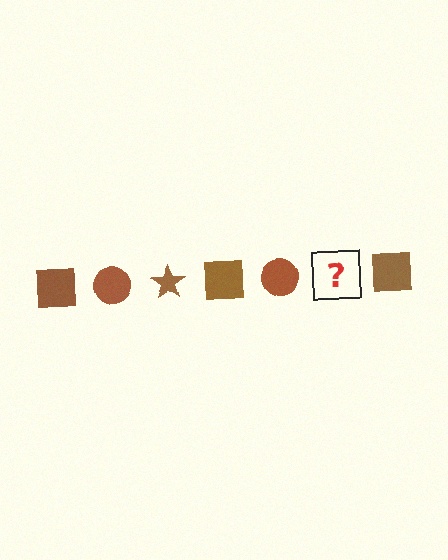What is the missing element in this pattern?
The missing element is a brown star.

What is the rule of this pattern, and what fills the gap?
The rule is that the pattern cycles through square, circle, star shapes in brown. The gap should be filled with a brown star.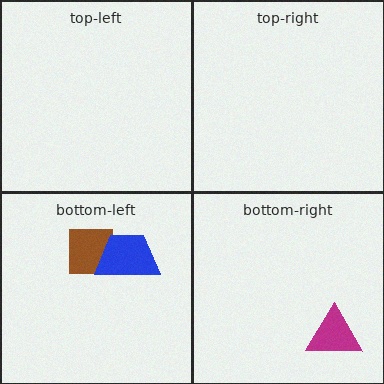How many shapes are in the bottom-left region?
2.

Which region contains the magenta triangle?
The bottom-right region.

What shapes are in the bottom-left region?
The brown square, the blue trapezoid.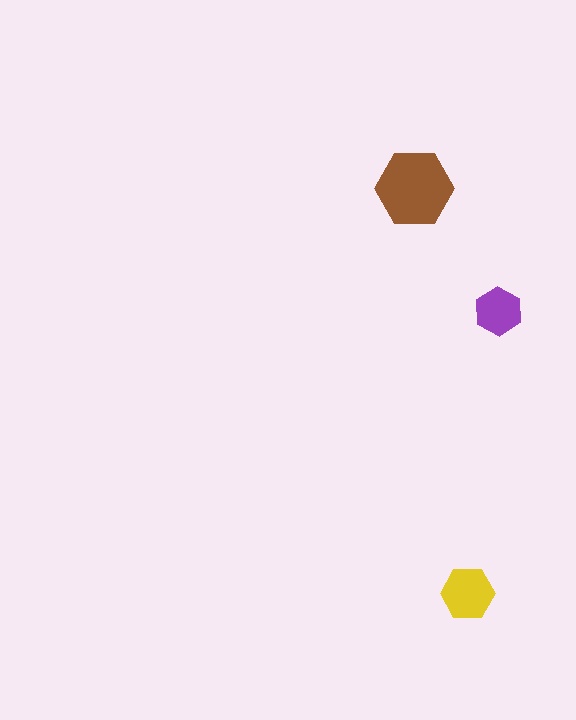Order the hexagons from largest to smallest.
the brown one, the yellow one, the purple one.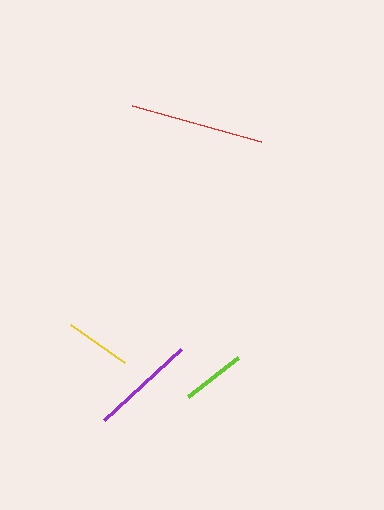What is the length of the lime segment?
The lime segment is approximately 63 pixels long.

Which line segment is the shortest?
The lime line is the shortest at approximately 63 pixels.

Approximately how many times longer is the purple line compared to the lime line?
The purple line is approximately 1.7 times the length of the lime line.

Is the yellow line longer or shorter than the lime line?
The yellow line is longer than the lime line.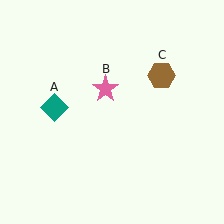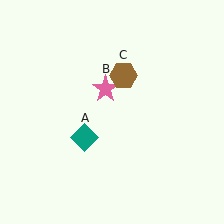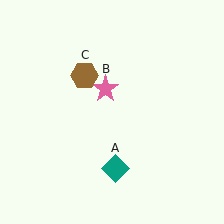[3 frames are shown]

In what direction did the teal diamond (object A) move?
The teal diamond (object A) moved down and to the right.